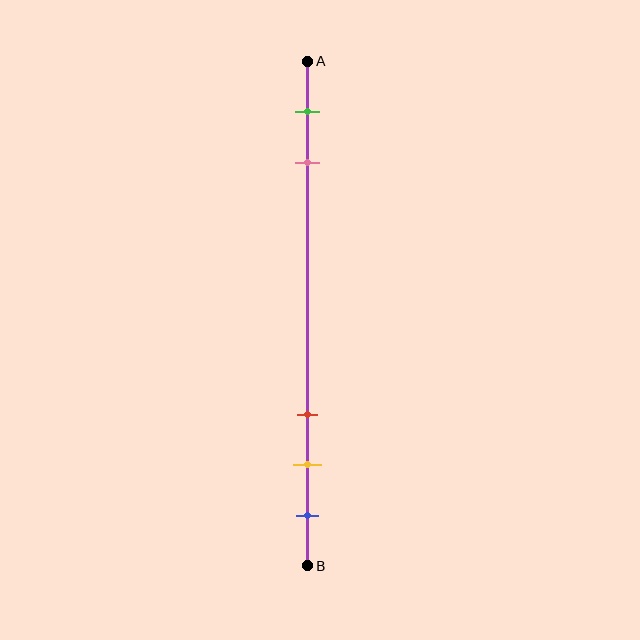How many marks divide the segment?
There are 5 marks dividing the segment.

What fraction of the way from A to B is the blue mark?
The blue mark is approximately 90% (0.9) of the way from A to B.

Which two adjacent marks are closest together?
The yellow and blue marks are the closest adjacent pair.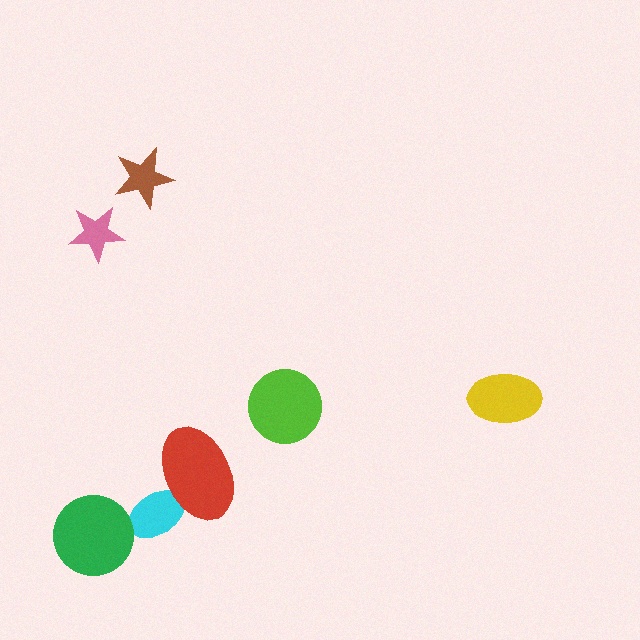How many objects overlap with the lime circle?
0 objects overlap with the lime circle.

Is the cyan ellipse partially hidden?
Yes, it is partially covered by another shape.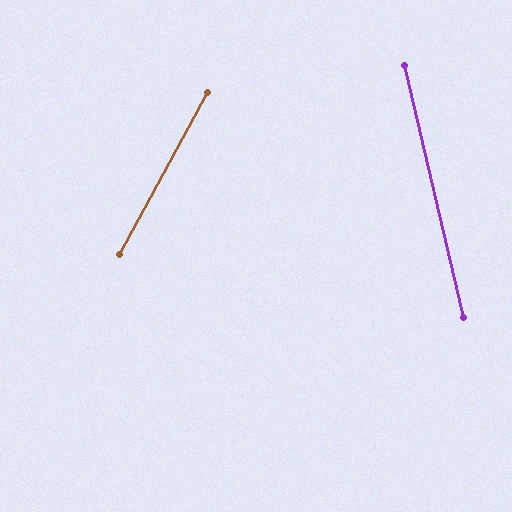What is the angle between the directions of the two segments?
Approximately 42 degrees.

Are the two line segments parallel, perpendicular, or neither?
Neither parallel nor perpendicular — they differ by about 42°.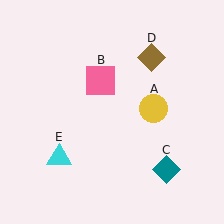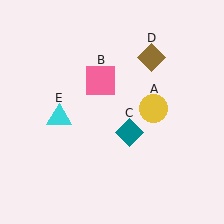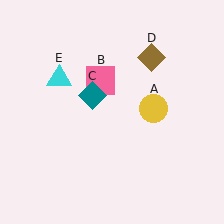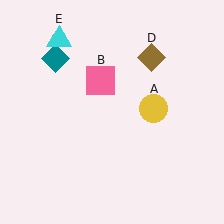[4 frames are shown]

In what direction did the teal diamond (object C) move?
The teal diamond (object C) moved up and to the left.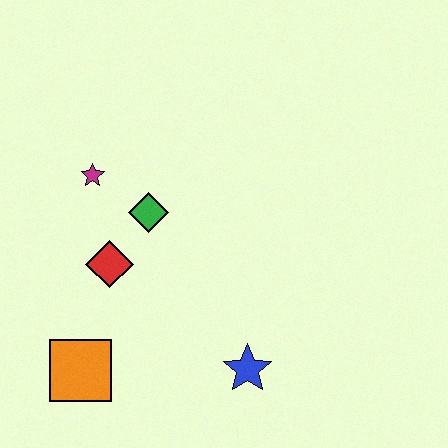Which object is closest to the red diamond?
The green diamond is closest to the red diamond.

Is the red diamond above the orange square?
Yes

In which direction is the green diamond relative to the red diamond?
The green diamond is above the red diamond.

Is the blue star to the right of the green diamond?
Yes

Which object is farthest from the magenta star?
The blue star is farthest from the magenta star.